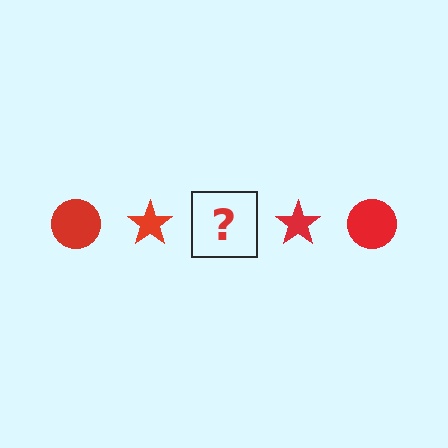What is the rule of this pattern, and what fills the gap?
The rule is that the pattern cycles through circle, star shapes in red. The gap should be filled with a red circle.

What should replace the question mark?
The question mark should be replaced with a red circle.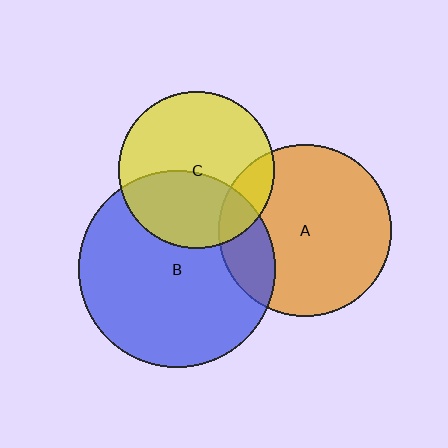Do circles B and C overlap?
Yes.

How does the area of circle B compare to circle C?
Approximately 1.6 times.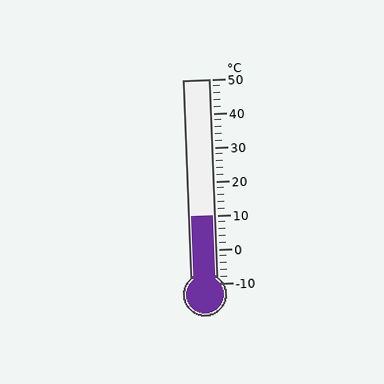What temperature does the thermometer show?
The thermometer shows approximately 10°C.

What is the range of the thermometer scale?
The thermometer scale ranges from -10°C to 50°C.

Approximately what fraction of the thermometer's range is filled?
The thermometer is filled to approximately 35% of its range.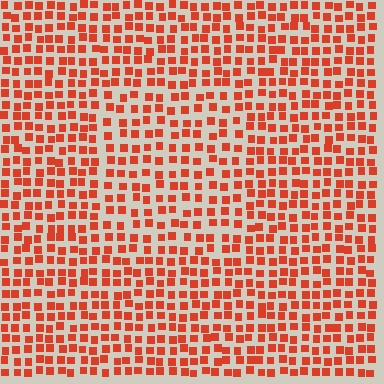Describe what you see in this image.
The image contains small red elements arranged at two different densities. A rectangle-shaped region is visible where the elements are less densely packed than the surrounding area.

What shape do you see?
I see a rectangle.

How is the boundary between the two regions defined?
The boundary is defined by a change in element density (approximately 1.3x ratio). All elements are the same color, size, and shape.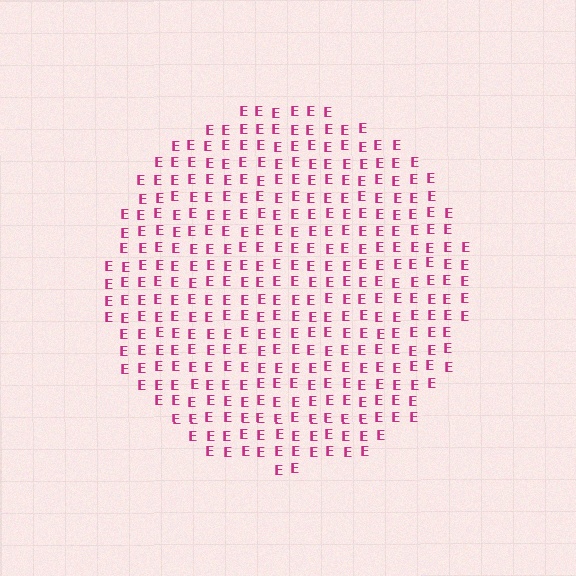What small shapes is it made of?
It is made of small letter E's.